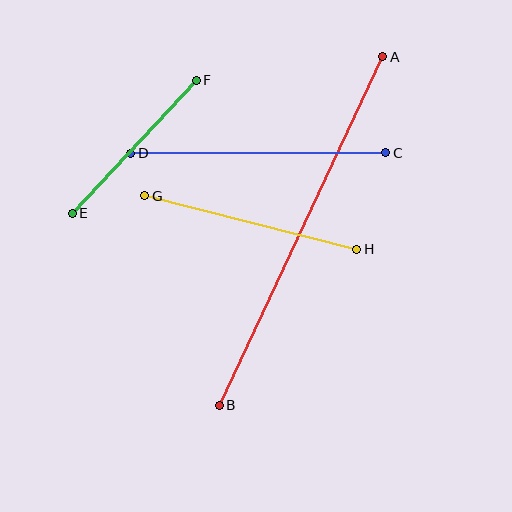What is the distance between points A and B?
The distance is approximately 385 pixels.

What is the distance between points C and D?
The distance is approximately 255 pixels.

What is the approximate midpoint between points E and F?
The midpoint is at approximately (134, 147) pixels.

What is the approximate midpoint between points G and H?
The midpoint is at approximately (251, 223) pixels.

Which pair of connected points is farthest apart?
Points A and B are farthest apart.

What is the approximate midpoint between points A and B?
The midpoint is at approximately (301, 231) pixels.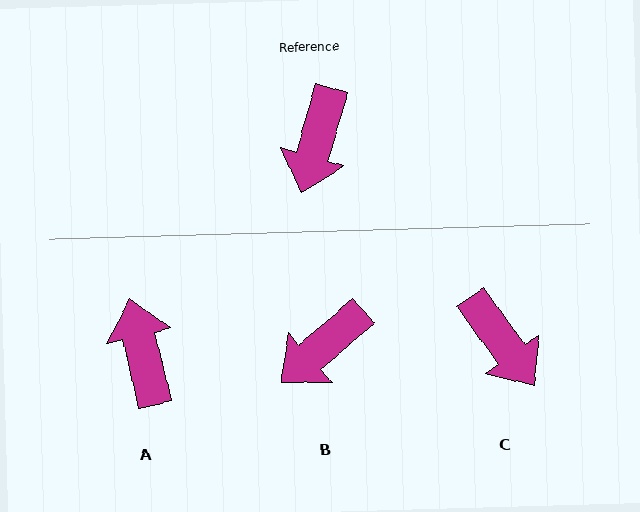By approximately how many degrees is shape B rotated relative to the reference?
Approximately 33 degrees clockwise.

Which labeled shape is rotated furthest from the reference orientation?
A, about 151 degrees away.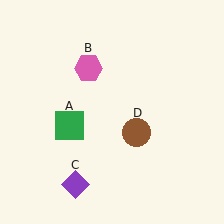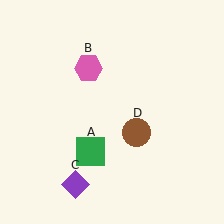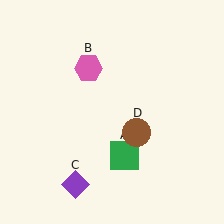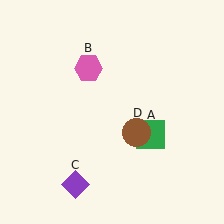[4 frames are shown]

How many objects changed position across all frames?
1 object changed position: green square (object A).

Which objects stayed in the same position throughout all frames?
Pink hexagon (object B) and purple diamond (object C) and brown circle (object D) remained stationary.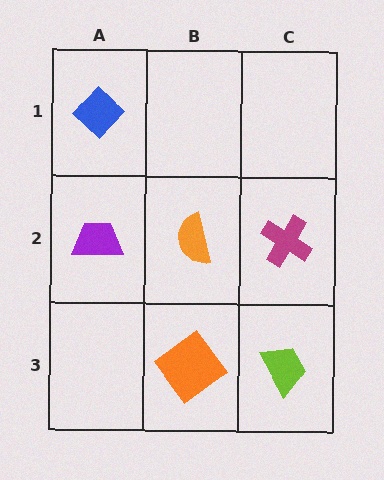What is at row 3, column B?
An orange diamond.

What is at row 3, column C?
A lime trapezoid.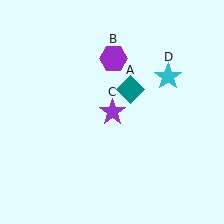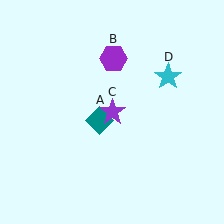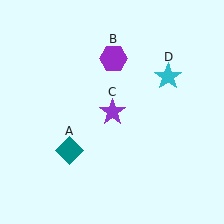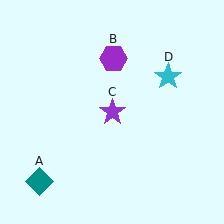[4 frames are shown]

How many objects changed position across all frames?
1 object changed position: teal diamond (object A).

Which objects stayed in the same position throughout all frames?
Purple hexagon (object B) and purple star (object C) and cyan star (object D) remained stationary.